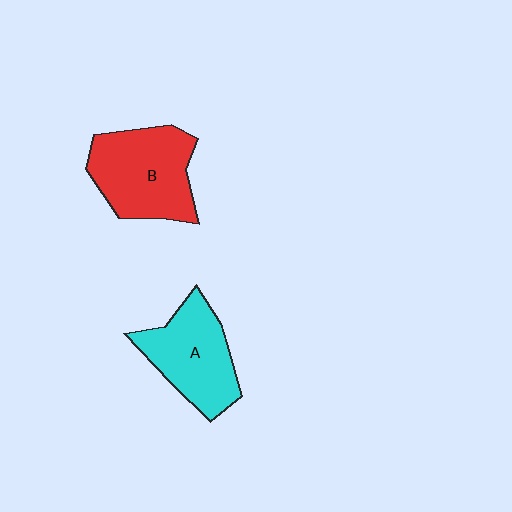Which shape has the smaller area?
Shape A (cyan).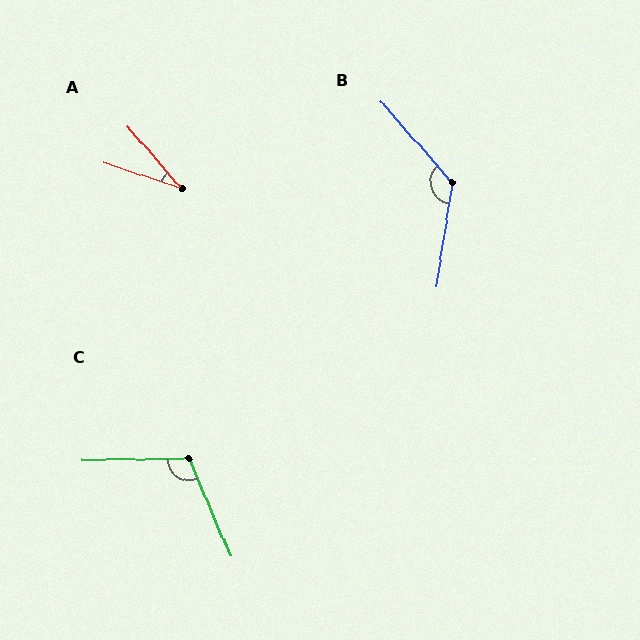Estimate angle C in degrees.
Approximately 112 degrees.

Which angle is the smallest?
A, at approximately 31 degrees.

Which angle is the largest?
B, at approximately 130 degrees.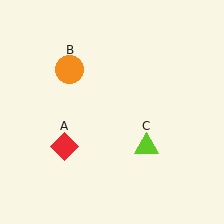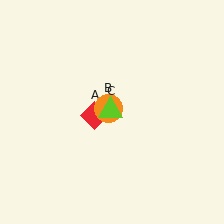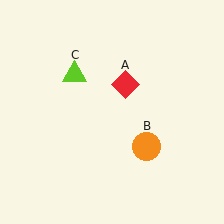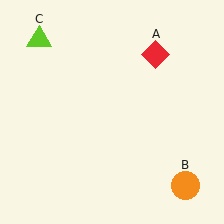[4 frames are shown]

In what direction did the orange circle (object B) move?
The orange circle (object B) moved down and to the right.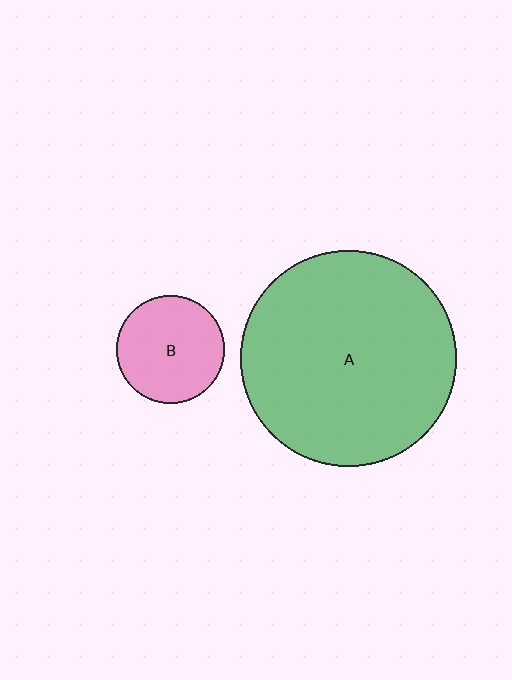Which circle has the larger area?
Circle A (green).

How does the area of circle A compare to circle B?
Approximately 4.0 times.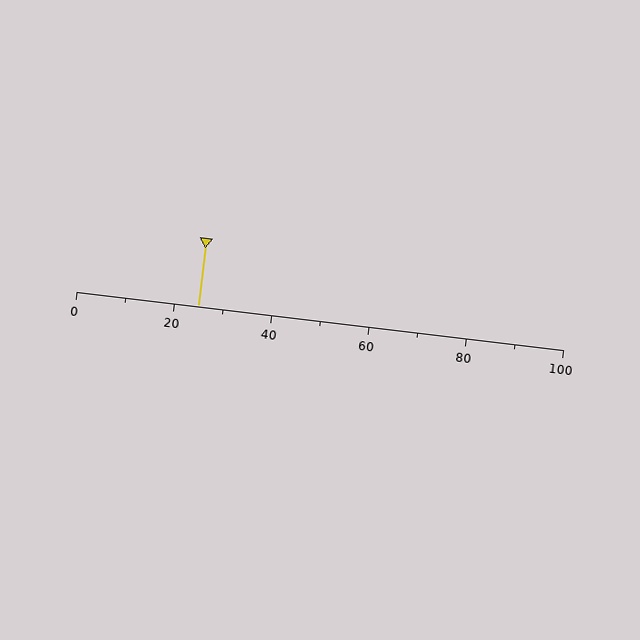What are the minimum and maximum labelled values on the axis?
The axis runs from 0 to 100.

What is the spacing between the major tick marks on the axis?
The major ticks are spaced 20 apart.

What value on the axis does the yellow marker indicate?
The marker indicates approximately 25.